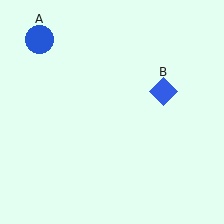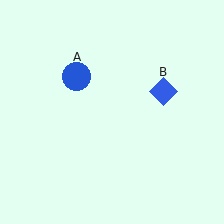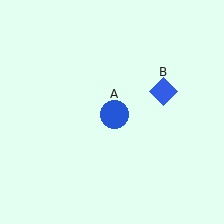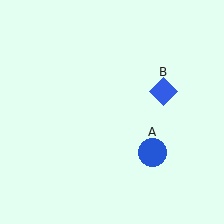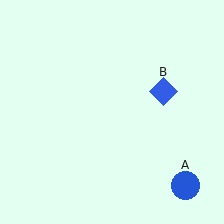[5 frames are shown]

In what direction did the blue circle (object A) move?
The blue circle (object A) moved down and to the right.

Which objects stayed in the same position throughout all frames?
Blue diamond (object B) remained stationary.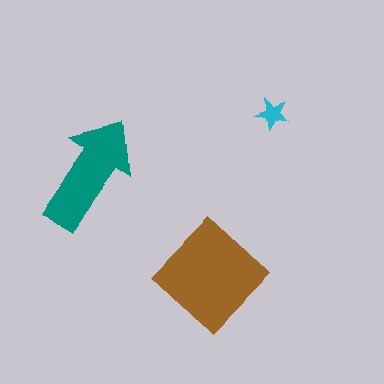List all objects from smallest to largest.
The cyan star, the teal arrow, the brown diamond.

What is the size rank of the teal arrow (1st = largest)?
2nd.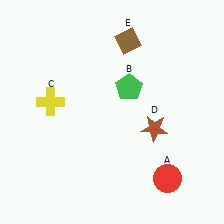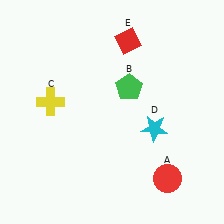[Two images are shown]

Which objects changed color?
D changed from brown to cyan. E changed from brown to red.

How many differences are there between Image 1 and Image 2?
There are 2 differences between the two images.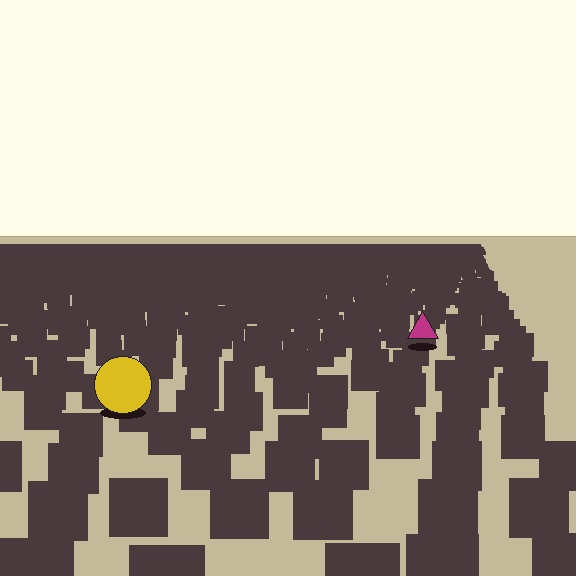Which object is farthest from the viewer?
The magenta triangle is farthest from the viewer. It appears smaller and the ground texture around it is denser.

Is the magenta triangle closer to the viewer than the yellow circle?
No. The yellow circle is closer — you can tell from the texture gradient: the ground texture is coarser near it.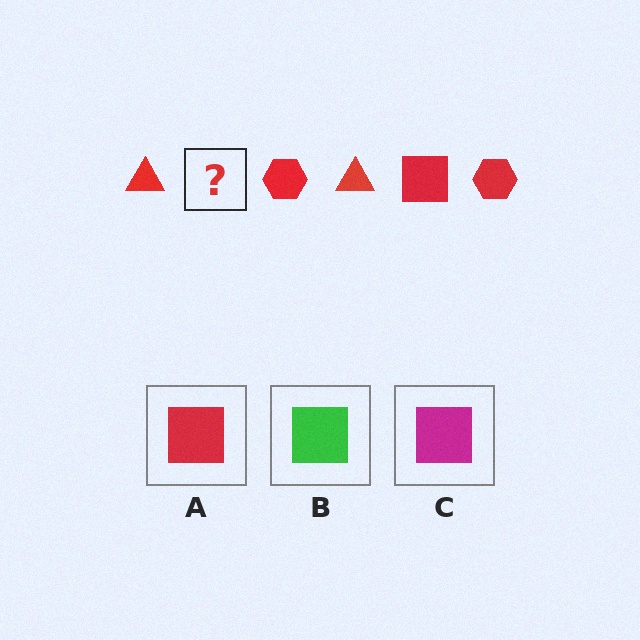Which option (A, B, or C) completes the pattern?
A.